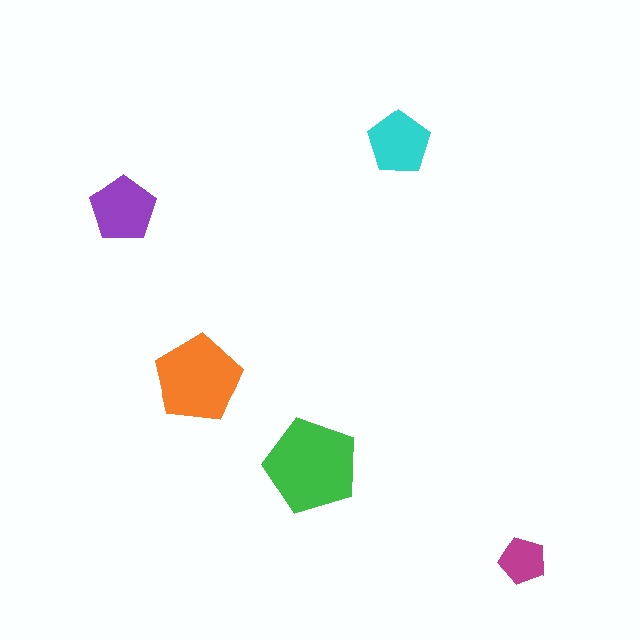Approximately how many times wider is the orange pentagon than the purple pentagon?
About 1.5 times wider.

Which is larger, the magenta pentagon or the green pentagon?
The green one.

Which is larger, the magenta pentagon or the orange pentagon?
The orange one.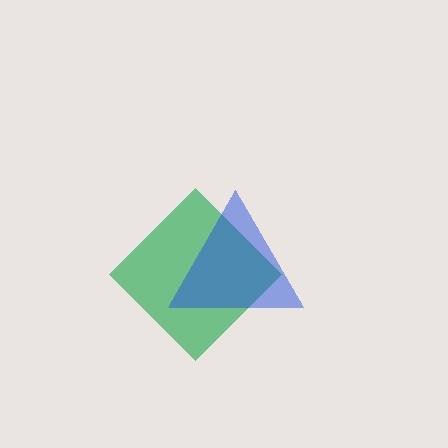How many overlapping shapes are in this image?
There are 2 overlapping shapes in the image.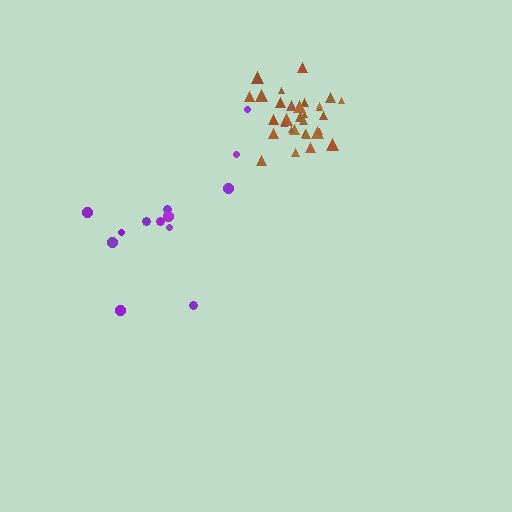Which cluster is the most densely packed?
Brown.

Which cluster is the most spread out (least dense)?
Purple.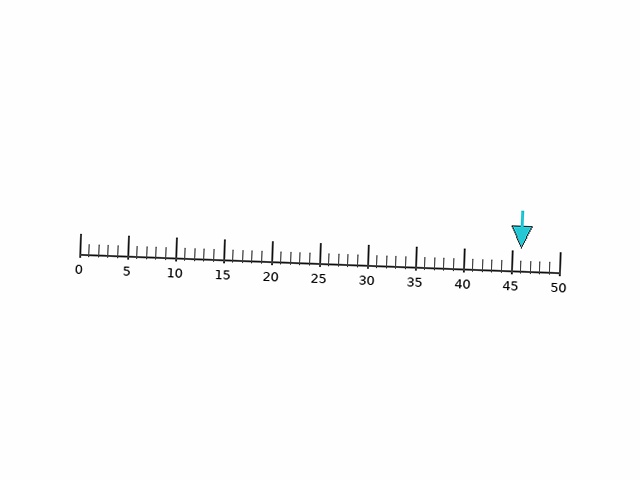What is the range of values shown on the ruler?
The ruler shows values from 0 to 50.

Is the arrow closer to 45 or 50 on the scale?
The arrow is closer to 45.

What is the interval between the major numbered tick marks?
The major tick marks are spaced 5 units apart.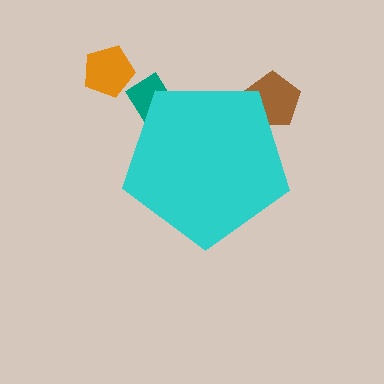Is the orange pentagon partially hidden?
No, the orange pentagon is fully visible.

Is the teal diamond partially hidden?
Yes, the teal diamond is partially hidden behind the cyan pentagon.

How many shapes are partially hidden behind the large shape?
2 shapes are partially hidden.